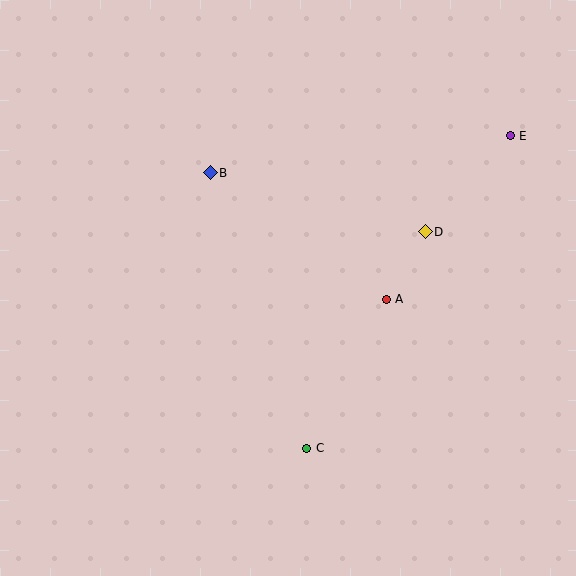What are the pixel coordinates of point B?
Point B is at (210, 173).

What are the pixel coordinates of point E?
Point E is at (510, 136).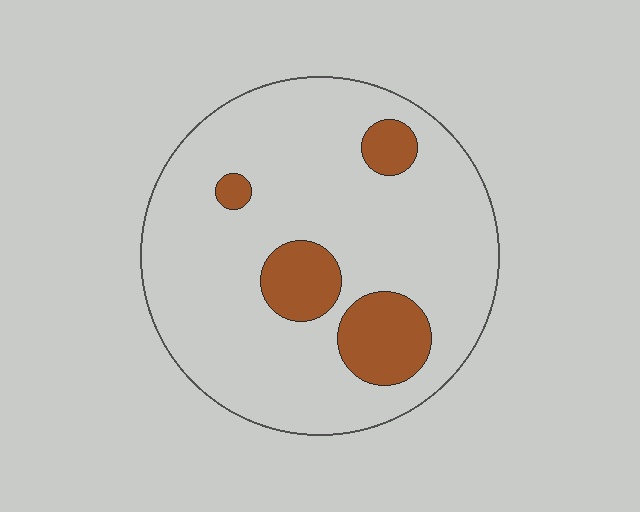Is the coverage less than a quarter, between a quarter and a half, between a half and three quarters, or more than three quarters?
Less than a quarter.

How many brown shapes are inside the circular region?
4.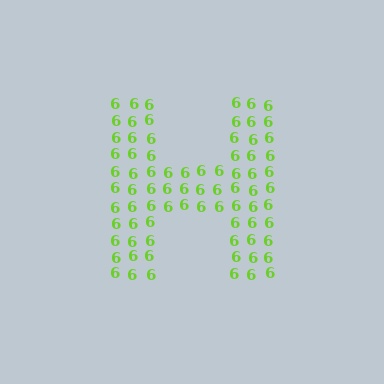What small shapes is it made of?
It is made of small digit 6's.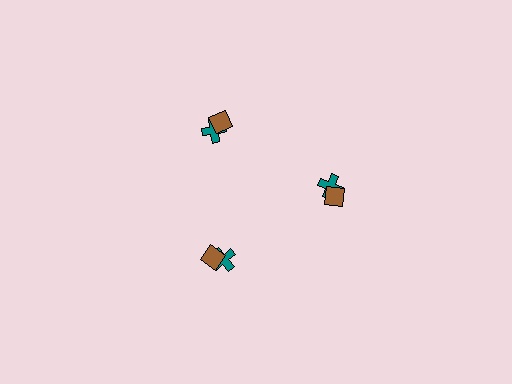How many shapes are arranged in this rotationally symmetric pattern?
There are 6 shapes, arranged in 3 groups of 2.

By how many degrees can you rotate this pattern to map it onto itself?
The pattern maps onto itself every 120 degrees of rotation.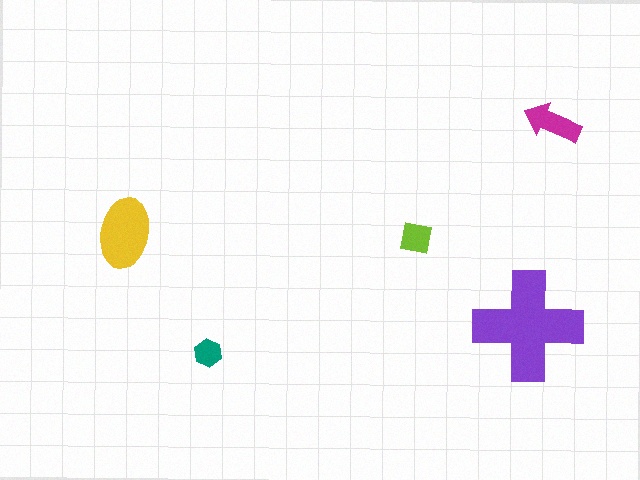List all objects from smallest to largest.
The teal hexagon, the lime square, the magenta arrow, the yellow ellipse, the purple cross.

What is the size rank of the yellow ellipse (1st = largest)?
2nd.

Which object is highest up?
The magenta arrow is topmost.